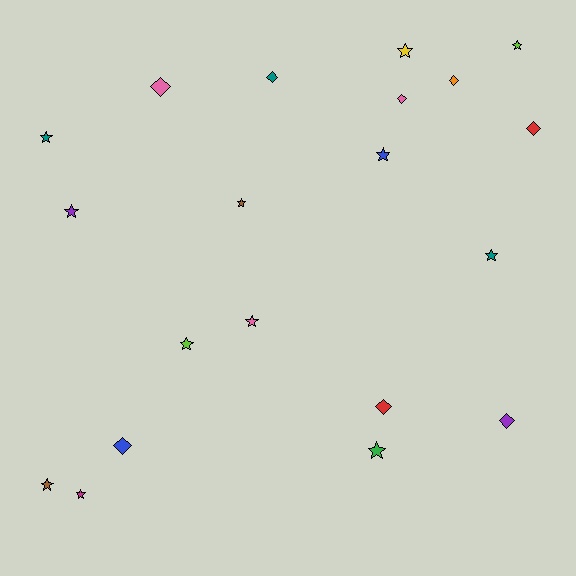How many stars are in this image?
There are 12 stars.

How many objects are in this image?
There are 20 objects.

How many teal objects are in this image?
There are 3 teal objects.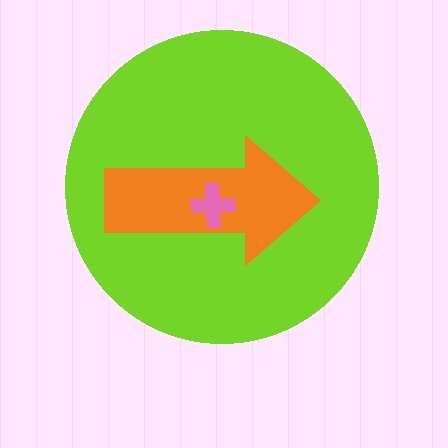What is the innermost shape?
The pink cross.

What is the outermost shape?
The lime circle.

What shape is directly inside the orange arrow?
The pink cross.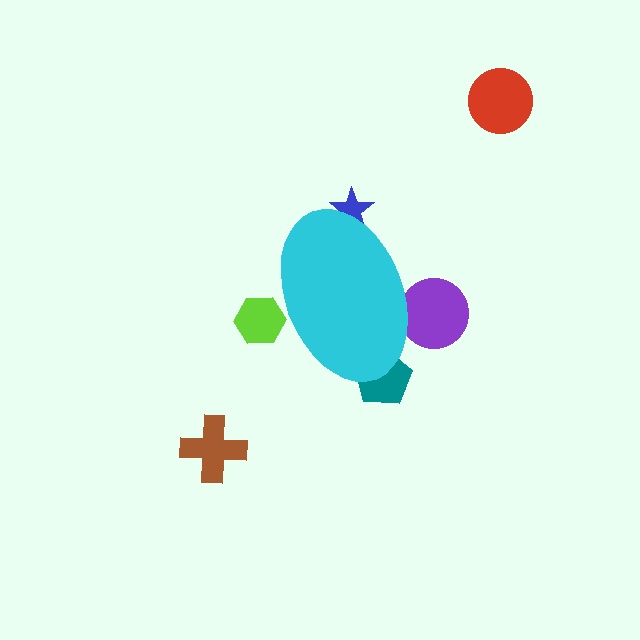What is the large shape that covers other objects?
A cyan ellipse.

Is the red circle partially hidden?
No, the red circle is fully visible.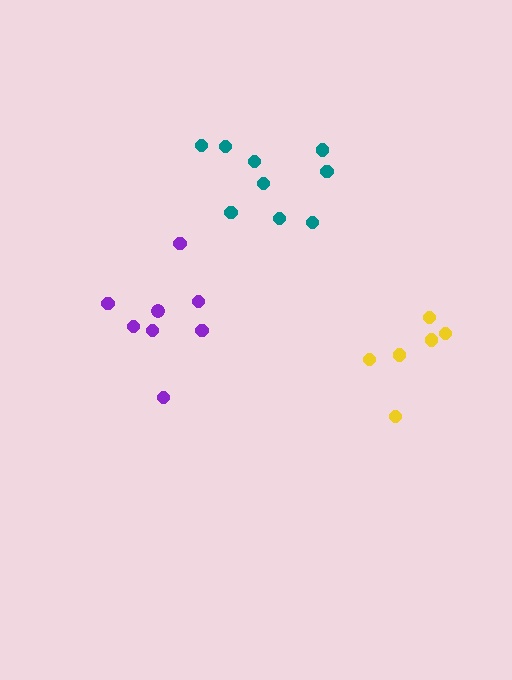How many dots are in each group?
Group 1: 6 dots, Group 2: 9 dots, Group 3: 8 dots (23 total).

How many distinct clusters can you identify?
There are 3 distinct clusters.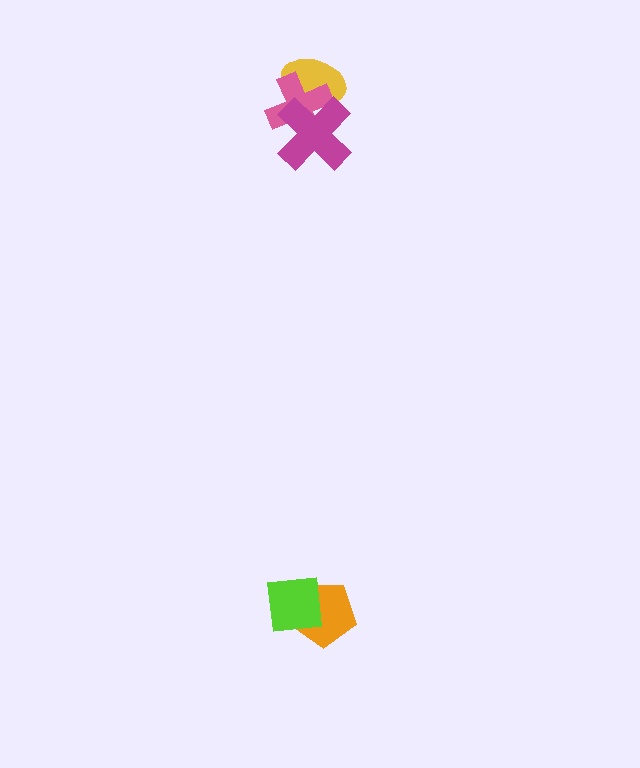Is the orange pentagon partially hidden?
Yes, it is partially covered by another shape.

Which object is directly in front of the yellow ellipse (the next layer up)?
The pink cross is directly in front of the yellow ellipse.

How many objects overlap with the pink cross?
2 objects overlap with the pink cross.